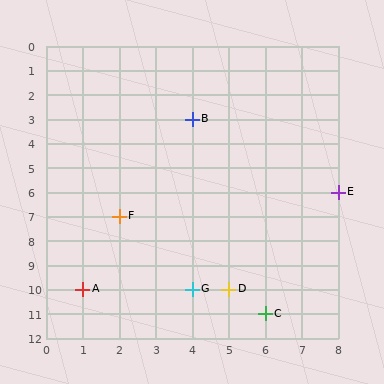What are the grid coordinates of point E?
Point E is at grid coordinates (8, 6).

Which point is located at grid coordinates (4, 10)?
Point G is at (4, 10).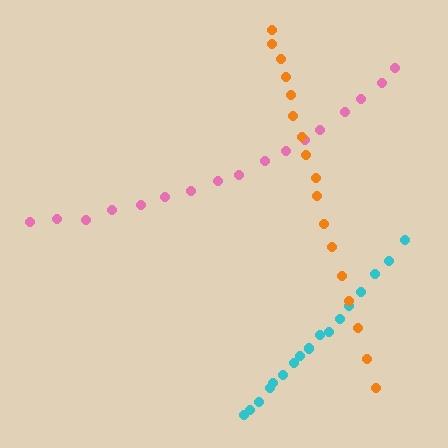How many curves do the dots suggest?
There are 3 distinct paths.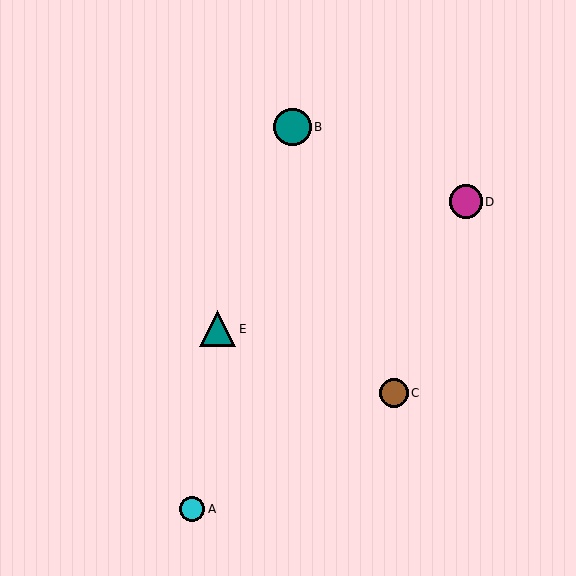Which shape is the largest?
The teal circle (labeled B) is the largest.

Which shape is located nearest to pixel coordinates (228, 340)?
The teal triangle (labeled E) at (218, 329) is nearest to that location.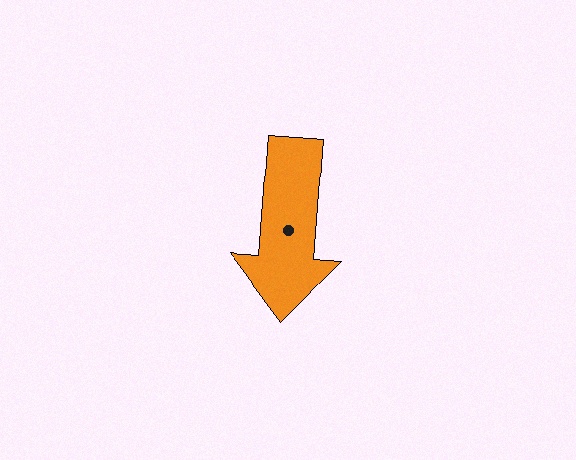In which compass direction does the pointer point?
South.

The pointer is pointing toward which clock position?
Roughly 6 o'clock.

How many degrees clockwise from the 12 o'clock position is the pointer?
Approximately 184 degrees.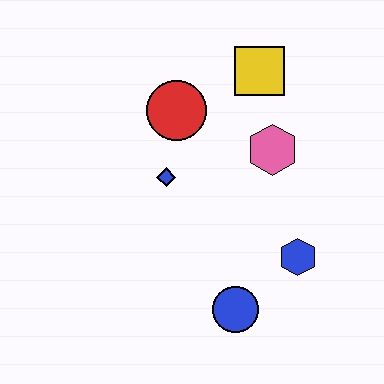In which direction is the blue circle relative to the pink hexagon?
The blue circle is below the pink hexagon.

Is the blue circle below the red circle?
Yes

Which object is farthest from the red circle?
The blue circle is farthest from the red circle.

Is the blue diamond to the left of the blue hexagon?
Yes